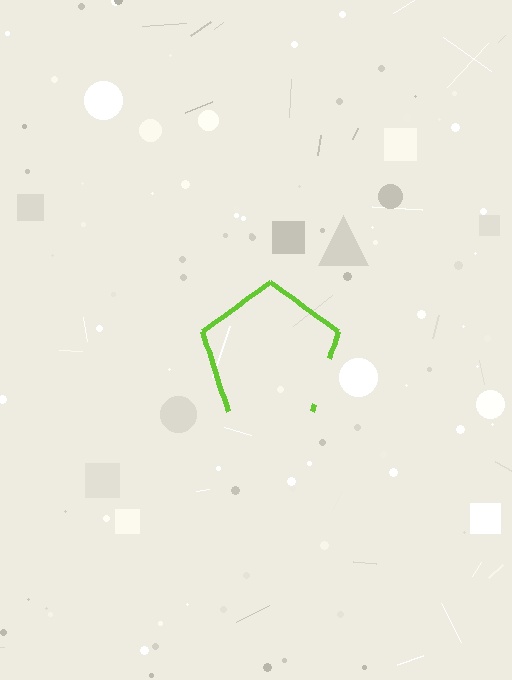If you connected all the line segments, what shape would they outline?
They would outline a pentagon.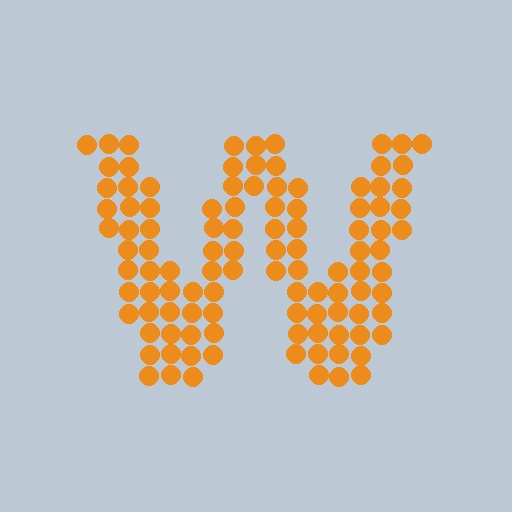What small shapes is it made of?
It is made of small circles.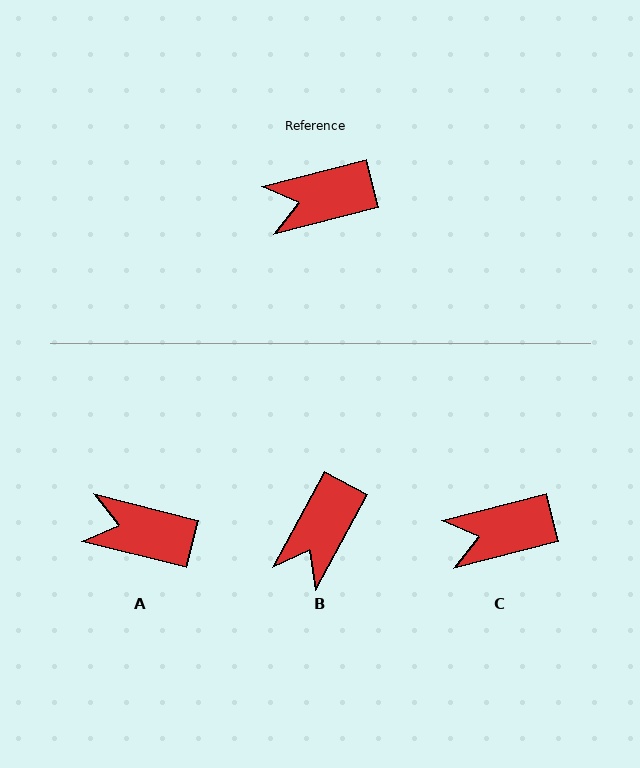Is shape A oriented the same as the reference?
No, it is off by about 28 degrees.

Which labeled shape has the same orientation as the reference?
C.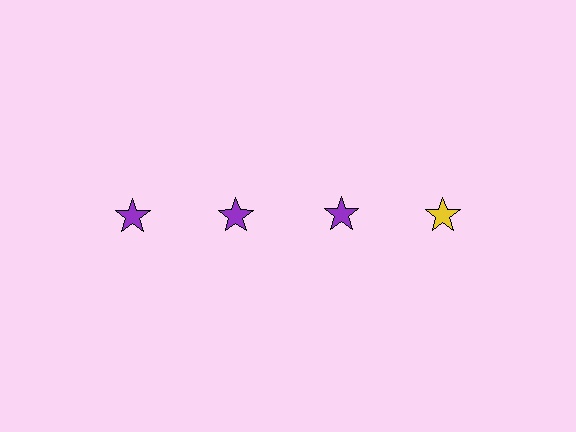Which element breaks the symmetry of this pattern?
The yellow star in the top row, second from right column breaks the symmetry. All other shapes are purple stars.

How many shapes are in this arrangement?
There are 4 shapes arranged in a grid pattern.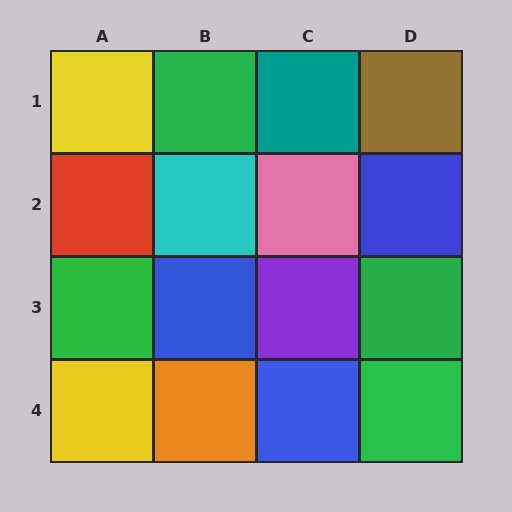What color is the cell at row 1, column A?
Yellow.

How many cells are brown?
1 cell is brown.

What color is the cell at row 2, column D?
Blue.